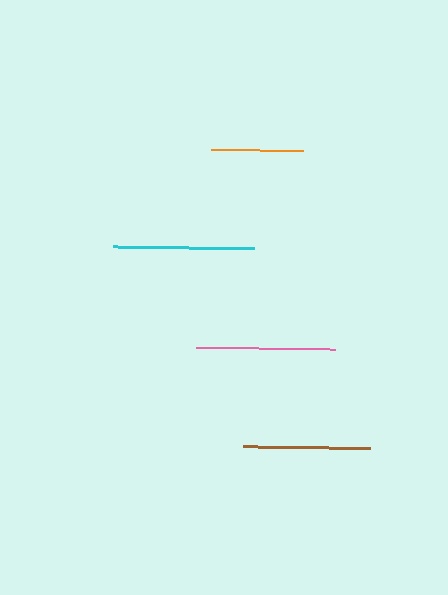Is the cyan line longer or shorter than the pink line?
The cyan line is longer than the pink line.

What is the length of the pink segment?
The pink segment is approximately 139 pixels long.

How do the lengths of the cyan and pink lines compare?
The cyan and pink lines are approximately the same length.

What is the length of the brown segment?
The brown segment is approximately 127 pixels long.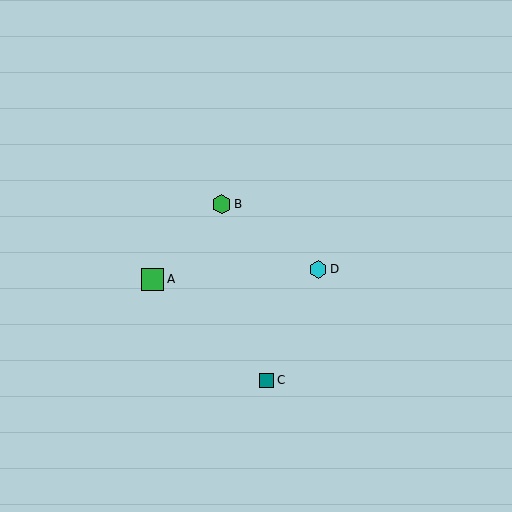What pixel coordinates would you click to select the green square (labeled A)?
Click at (153, 279) to select the green square A.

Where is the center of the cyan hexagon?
The center of the cyan hexagon is at (318, 269).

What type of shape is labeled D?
Shape D is a cyan hexagon.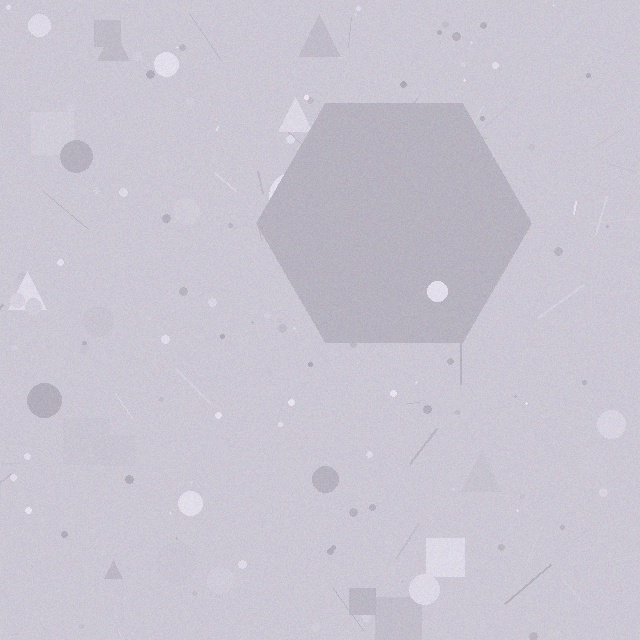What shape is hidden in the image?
A hexagon is hidden in the image.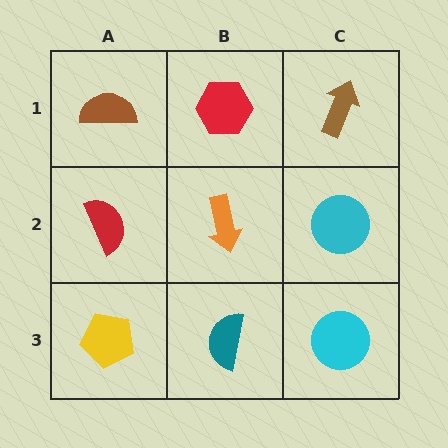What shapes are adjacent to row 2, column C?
A brown arrow (row 1, column C), a cyan circle (row 3, column C), an orange arrow (row 2, column B).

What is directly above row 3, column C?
A cyan circle.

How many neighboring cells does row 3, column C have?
2.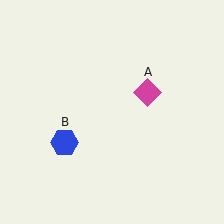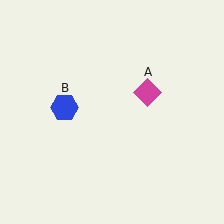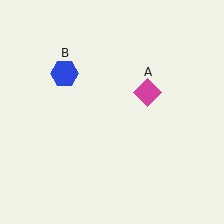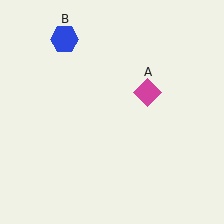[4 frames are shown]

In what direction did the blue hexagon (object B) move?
The blue hexagon (object B) moved up.